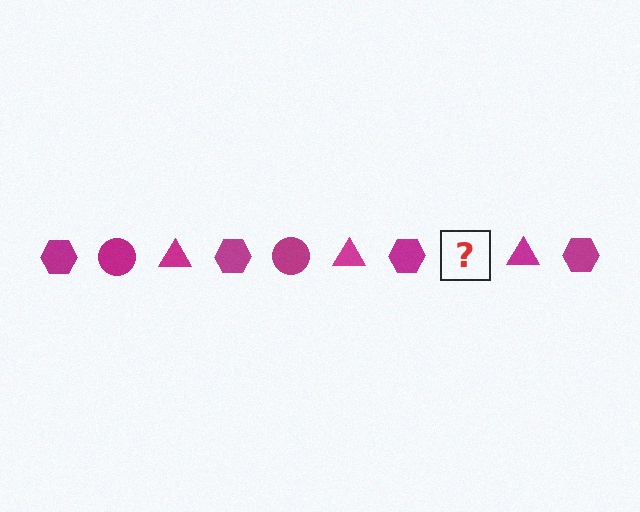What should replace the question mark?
The question mark should be replaced with a magenta circle.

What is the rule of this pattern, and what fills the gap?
The rule is that the pattern cycles through hexagon, circle, triangle shapes in magenta. The gap should be filled with a magenta circle.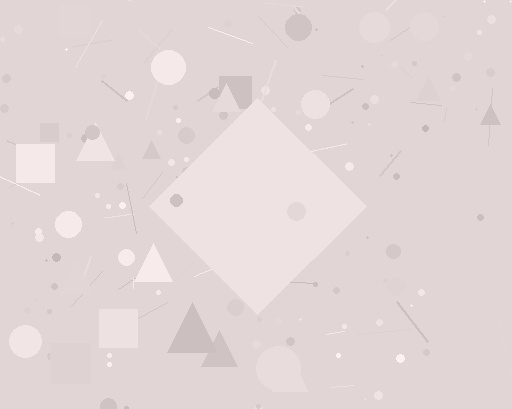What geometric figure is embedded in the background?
A diamond is embedded in the background.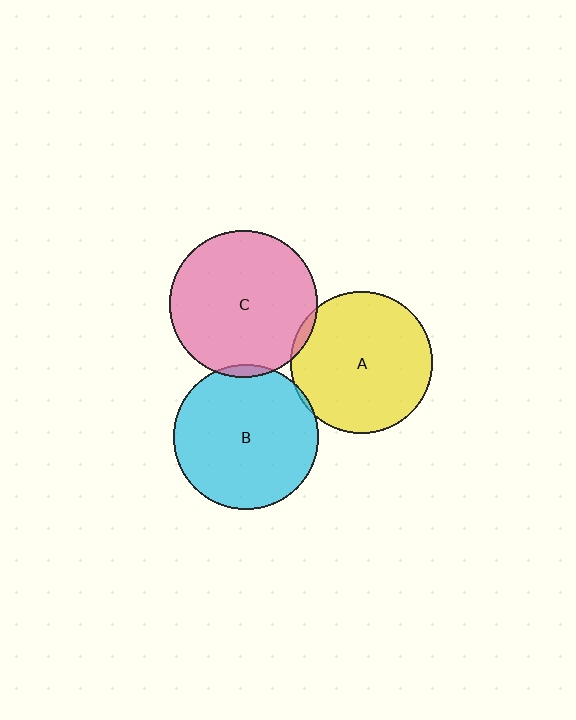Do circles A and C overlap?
Yes.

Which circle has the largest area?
Circle C (pink).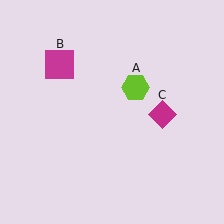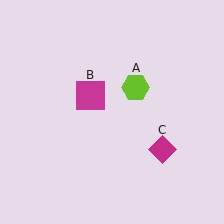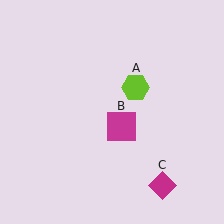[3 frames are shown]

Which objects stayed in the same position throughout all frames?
Lime hexagon (object A) remained stationary.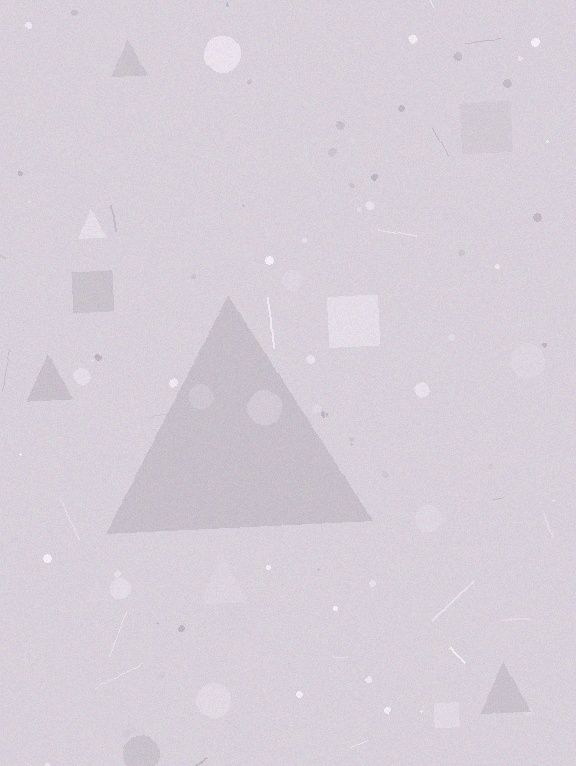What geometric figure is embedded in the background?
A triangle is embedded in the background.